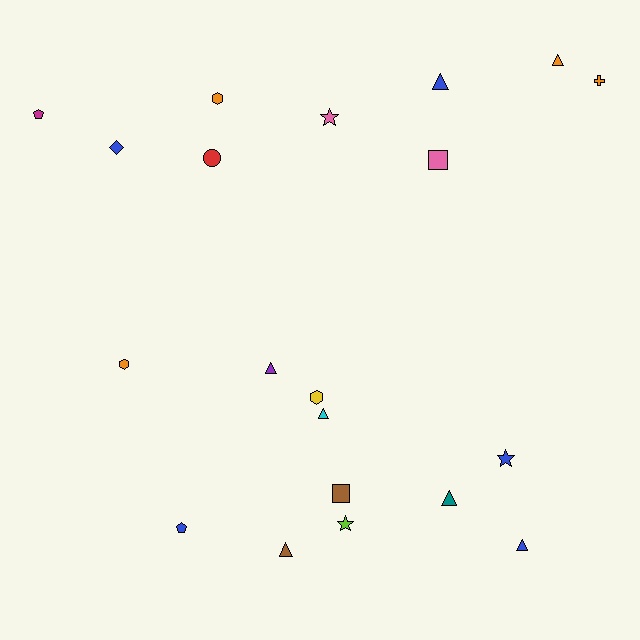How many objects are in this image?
There are 20 objects.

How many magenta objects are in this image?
There is 1 magenta object.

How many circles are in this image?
There is 1 circle.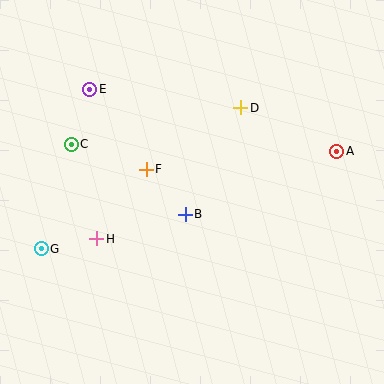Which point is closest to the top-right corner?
Point A is closest to the top-right corner.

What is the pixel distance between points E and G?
The distance between E and G is 166 pixels.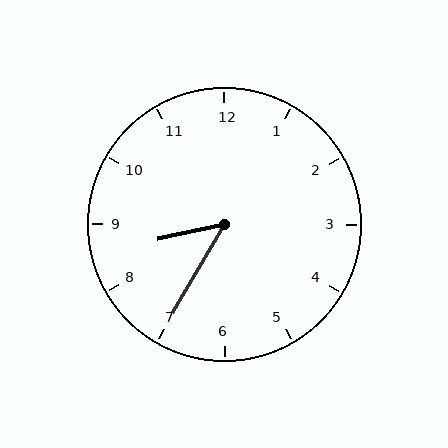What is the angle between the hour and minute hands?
Approximately 48 degrees.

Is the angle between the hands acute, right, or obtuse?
It is acute.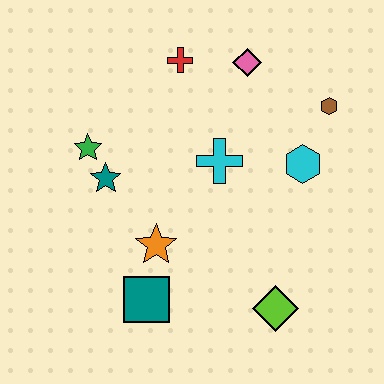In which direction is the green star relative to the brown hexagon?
The green star is to the left of the brown hexagon.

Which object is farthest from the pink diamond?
The teal square is farthest from the pink diamond.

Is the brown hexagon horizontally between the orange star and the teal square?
No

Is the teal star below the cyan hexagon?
Yes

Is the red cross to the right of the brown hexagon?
No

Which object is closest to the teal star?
The green star is closest to the teal star.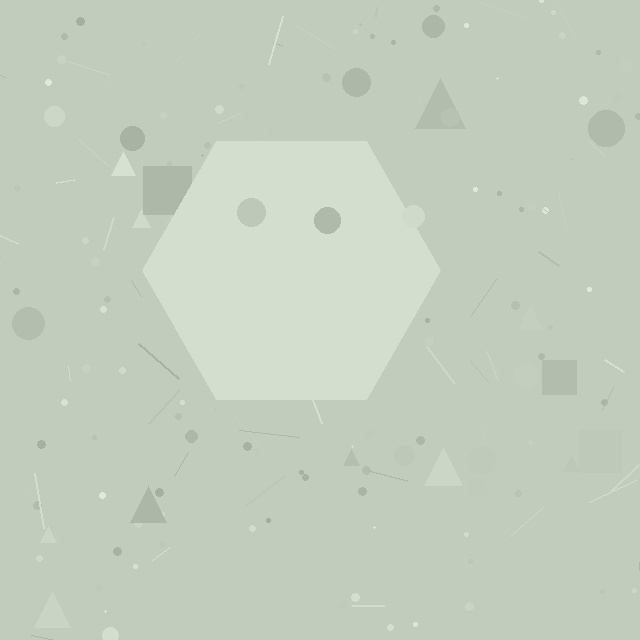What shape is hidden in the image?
A hexagon is hidden in the image.